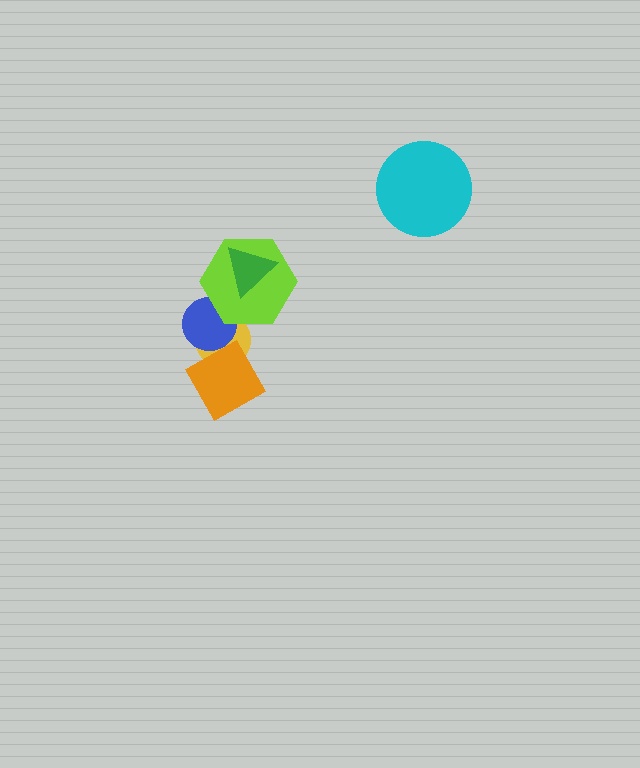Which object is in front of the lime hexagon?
The green triangle is in front of the lime hexagon.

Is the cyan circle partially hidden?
No, no other shape covers it.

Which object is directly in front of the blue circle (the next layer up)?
The lime hexagon is directly in front of the blue circle.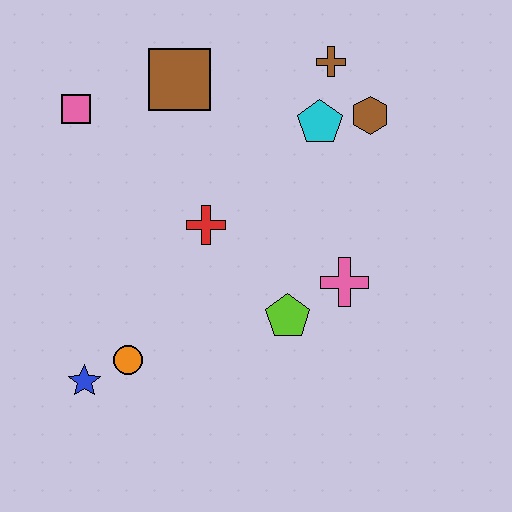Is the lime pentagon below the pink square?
Yes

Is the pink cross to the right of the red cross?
Yes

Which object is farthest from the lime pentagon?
The pink square is farthest from the lime pentagon.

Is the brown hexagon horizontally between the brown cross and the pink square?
No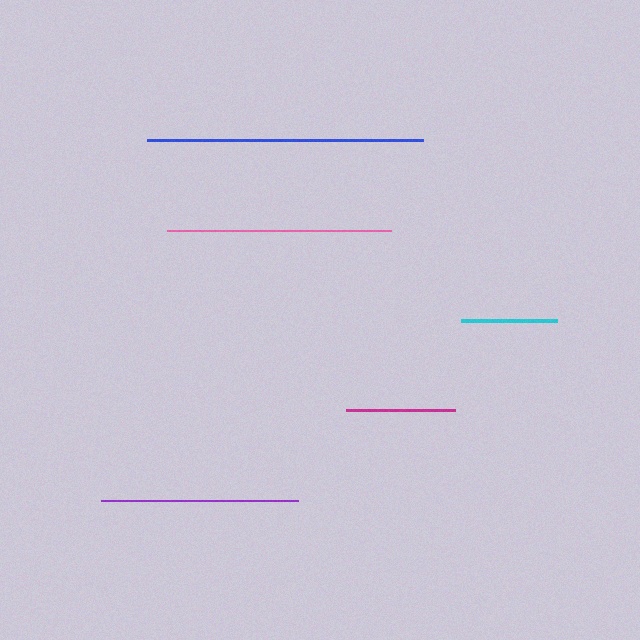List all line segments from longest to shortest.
From longest to shortest: blue, pink, purple, magenta, cyan.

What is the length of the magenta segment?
The magenta segment is approximately 110 pixels long.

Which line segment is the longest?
The blue line is the longest at approximately 276 pixels.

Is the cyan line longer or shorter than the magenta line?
The magenta line is longer than the cyan line.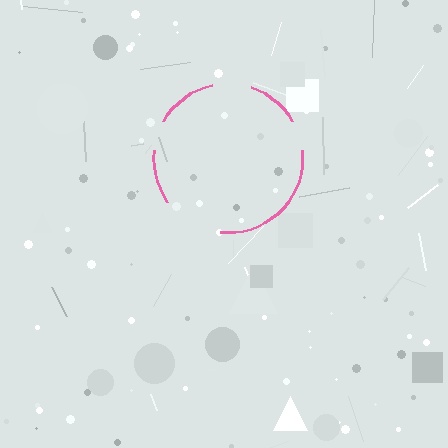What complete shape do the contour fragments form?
The contour fragments form a circle.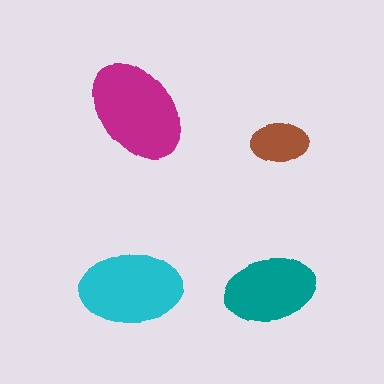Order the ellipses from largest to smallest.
the magenta one, the cyan one, the teal one, the brown one.